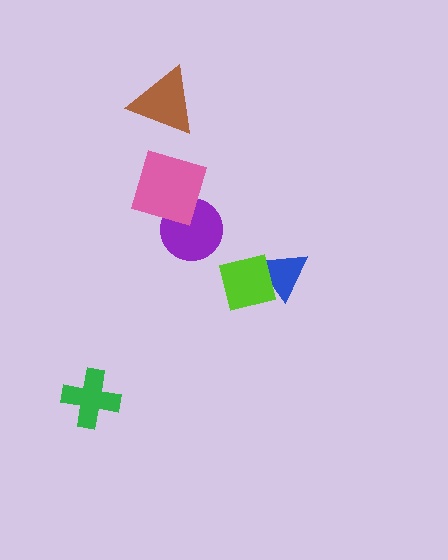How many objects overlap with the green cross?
0 objects overlap with the green cross.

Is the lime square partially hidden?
No, no other shape covers it.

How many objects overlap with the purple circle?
1 object overlaps with the purple circle.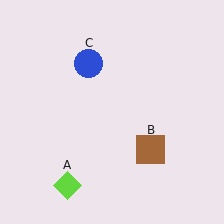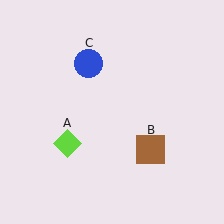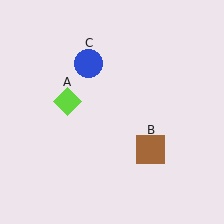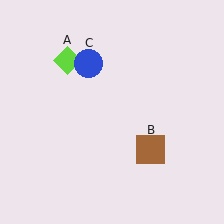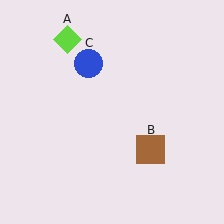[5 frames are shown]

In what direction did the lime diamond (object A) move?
The lime diamond (object A) moved up.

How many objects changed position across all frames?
1 object changed position: lime diamond (object A).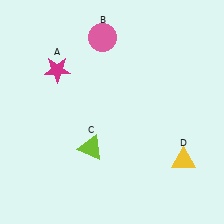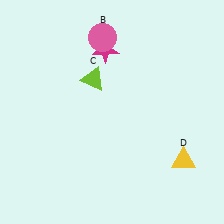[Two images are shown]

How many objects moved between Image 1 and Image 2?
2 objects moved between the two images.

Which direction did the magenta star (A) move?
The magenta star (A) moved right.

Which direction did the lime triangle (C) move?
The lime triangle (C) moved up.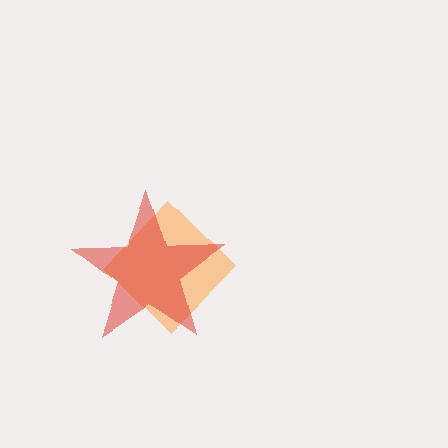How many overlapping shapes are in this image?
There are 2 overlapping shapes in the image.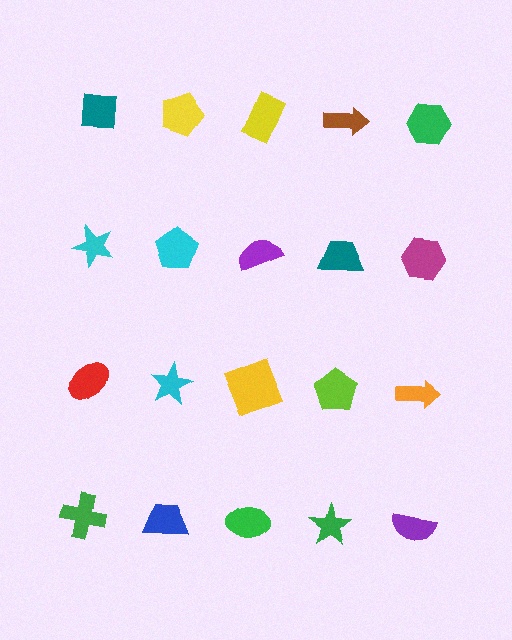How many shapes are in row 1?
5 shapes.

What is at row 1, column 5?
A green hexagon.